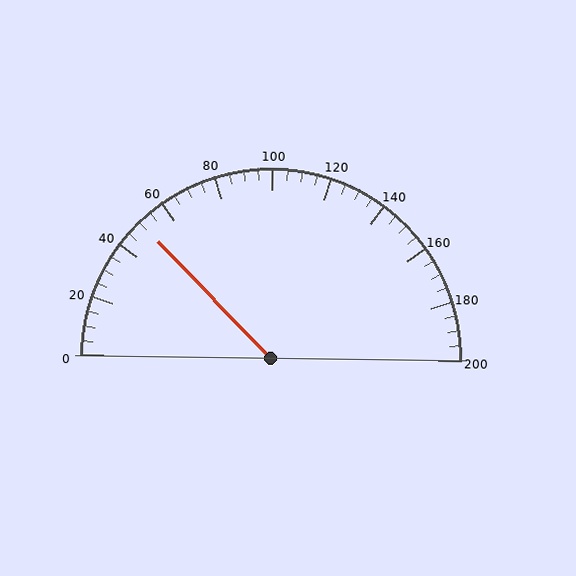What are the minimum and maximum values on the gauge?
The gauge ranges from 0 to 200.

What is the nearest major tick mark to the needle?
The nearest major tick mark is 40.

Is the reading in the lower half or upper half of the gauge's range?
The reading is in the lower half of the range (0 to 200).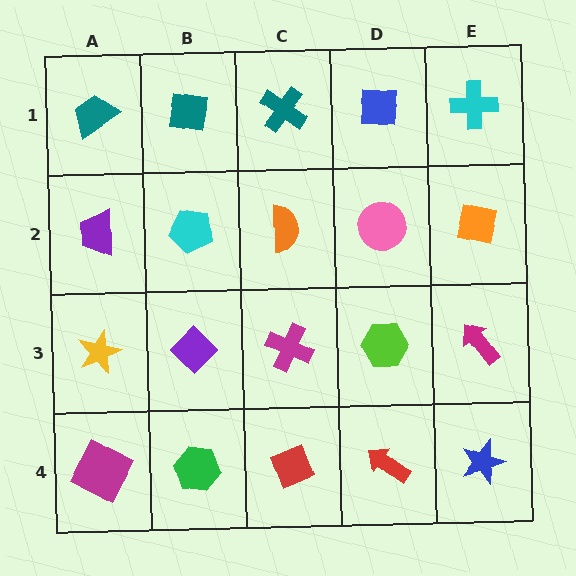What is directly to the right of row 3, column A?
A purple diamond.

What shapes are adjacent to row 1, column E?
An orange square (row 2, column E), a blue square (row 1, column D).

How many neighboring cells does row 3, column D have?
4.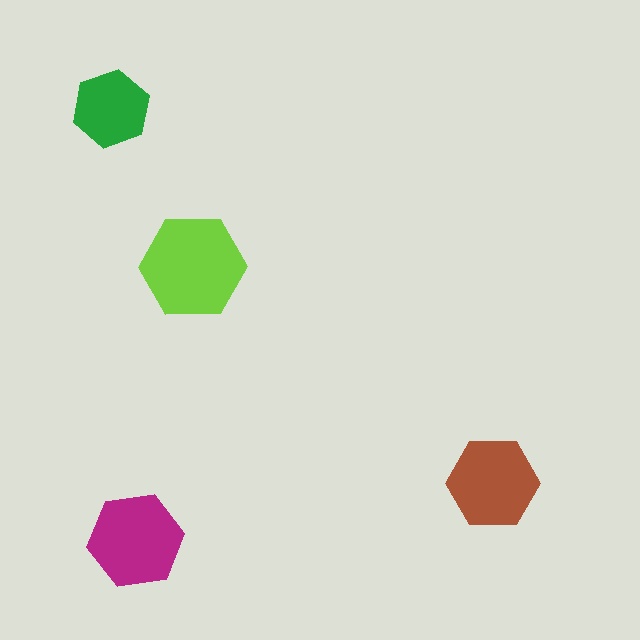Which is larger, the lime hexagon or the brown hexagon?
The lime one.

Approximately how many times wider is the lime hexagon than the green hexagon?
About 1.5 times wider.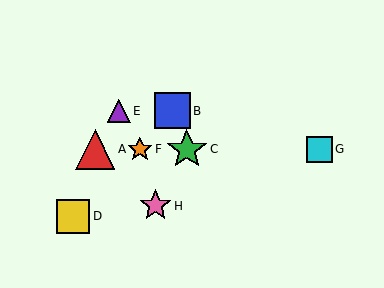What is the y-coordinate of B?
Object B is at y≈111.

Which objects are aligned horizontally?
Objects A, C, F, G are aligned horizontally.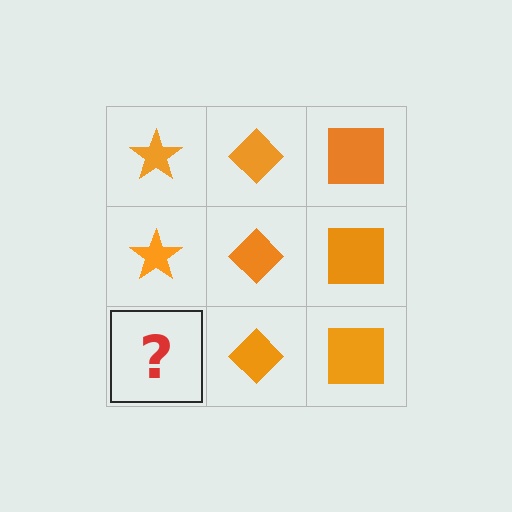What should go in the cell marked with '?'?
The missing cell should contain an orange star.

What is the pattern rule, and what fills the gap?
The rule is that each column has a consistent shape. The gap should be filled with an orange star.